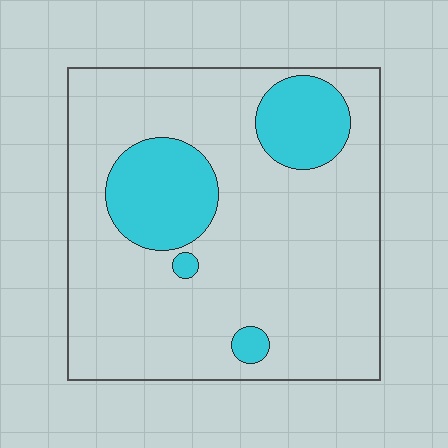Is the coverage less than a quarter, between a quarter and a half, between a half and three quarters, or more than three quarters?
Less than a quarter.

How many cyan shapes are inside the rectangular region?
4.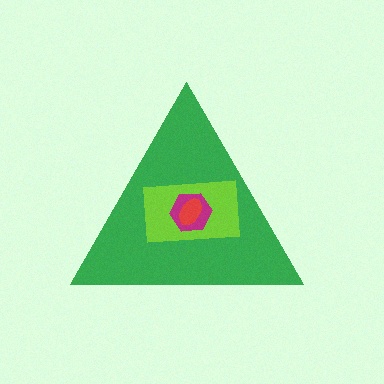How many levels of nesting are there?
4.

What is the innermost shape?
The red ellipse.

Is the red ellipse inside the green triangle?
Yes.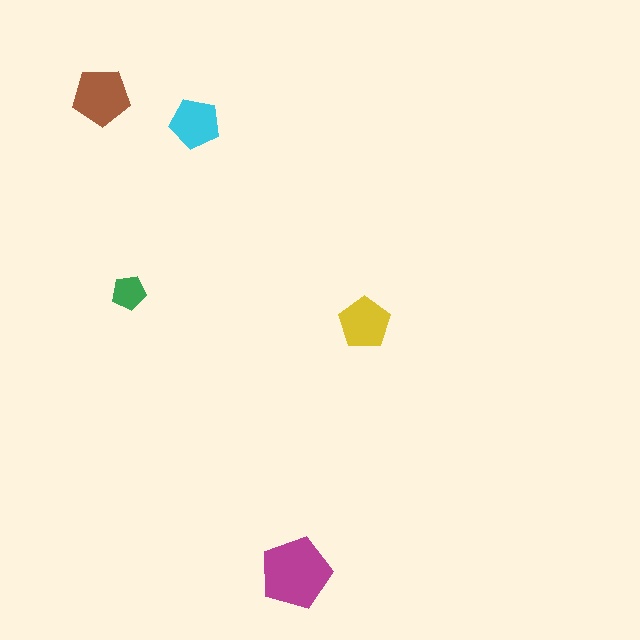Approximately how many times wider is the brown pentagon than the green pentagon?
About 1.5 times wider.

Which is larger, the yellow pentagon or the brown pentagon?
The brown one.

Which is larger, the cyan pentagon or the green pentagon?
The cyan one.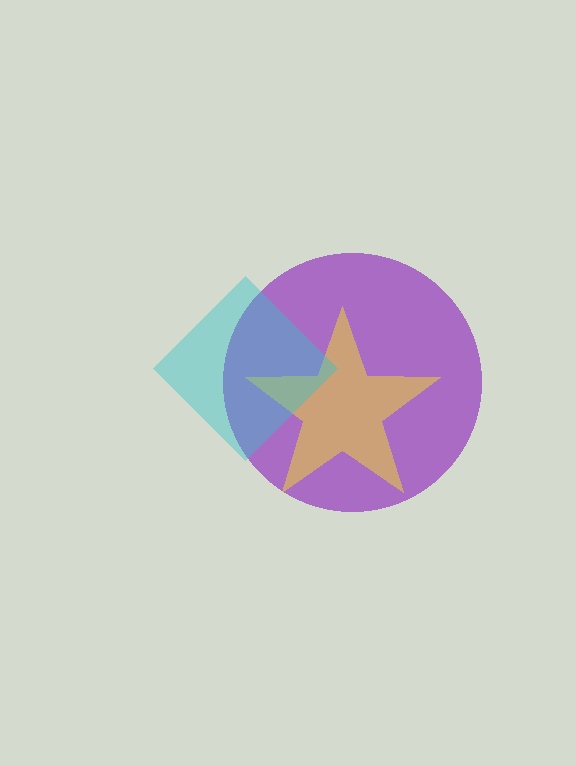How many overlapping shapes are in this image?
There are 3 overlapping shapes in the image.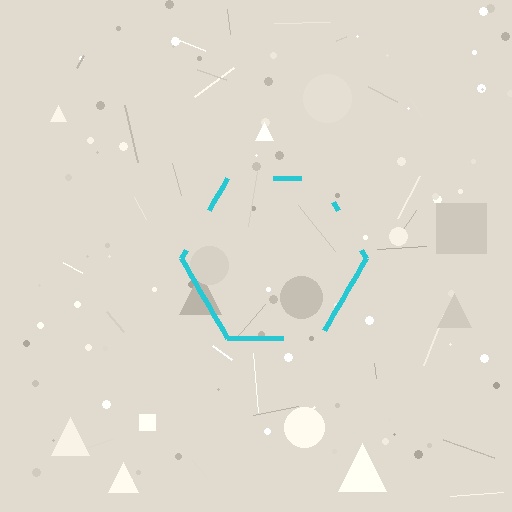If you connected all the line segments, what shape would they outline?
They would outline a hexagon.